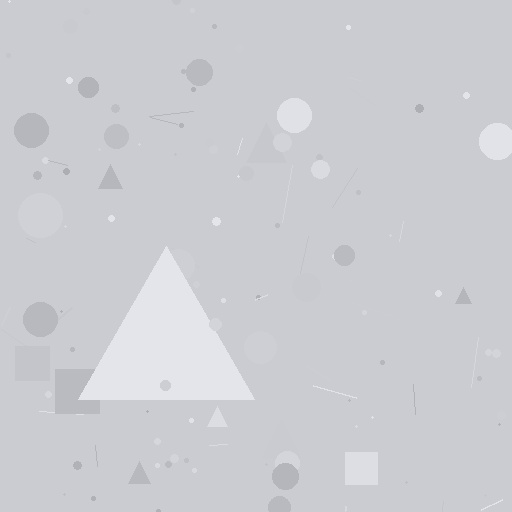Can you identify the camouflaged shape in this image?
The camouflaged shape is a triangle.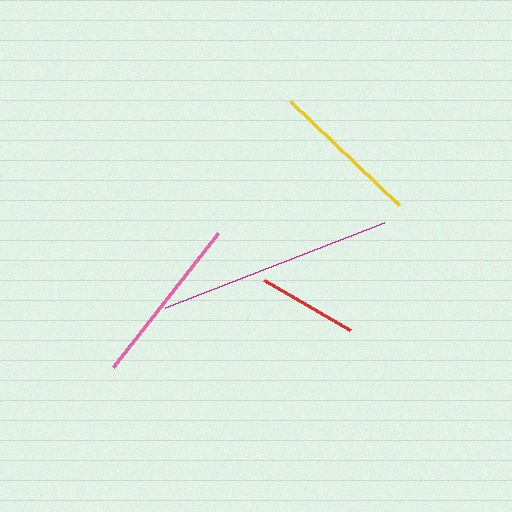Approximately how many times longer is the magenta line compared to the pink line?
The magenta line is approximately 1.4 times the length of the pink line.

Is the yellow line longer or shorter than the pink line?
The pink line is longer than the yellow line.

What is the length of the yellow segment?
The yellow segment is approximately 151 pixels long.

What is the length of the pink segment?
The pink segment is approximately 170 pixels long.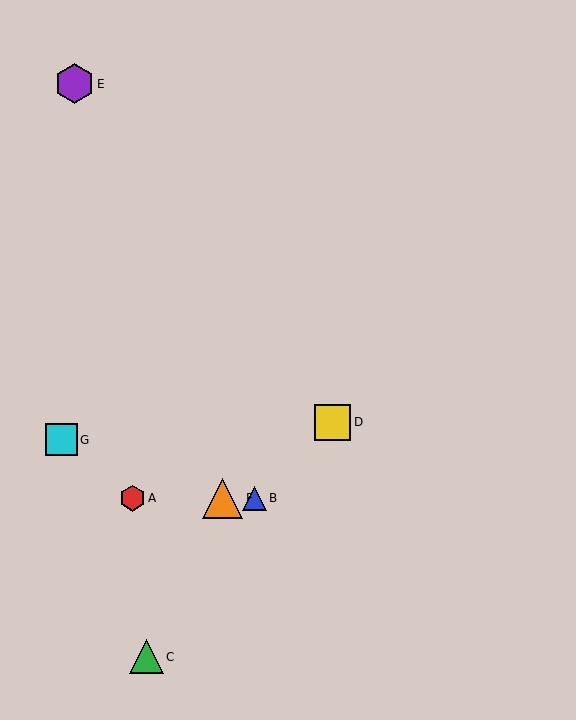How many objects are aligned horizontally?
3 objects (A, B, F) are aligned horizontally.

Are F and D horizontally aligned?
No, F is at y≈498 and D is at y≈422.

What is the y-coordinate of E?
Object E is at y≈84.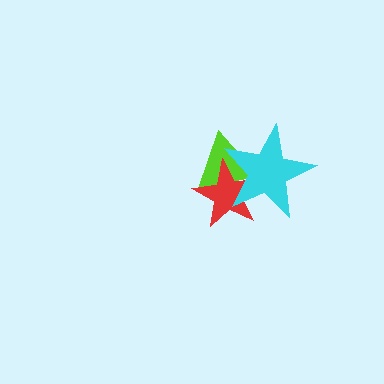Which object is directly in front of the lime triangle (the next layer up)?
The red star is directly in front of the lime triangle.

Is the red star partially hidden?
Yes, it is partially covered by another shape.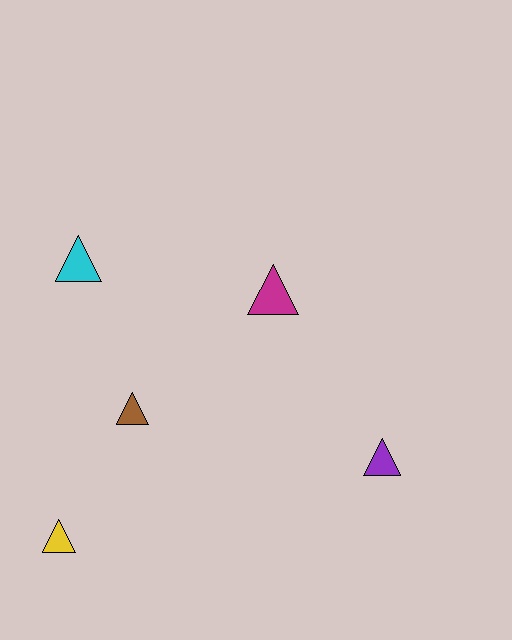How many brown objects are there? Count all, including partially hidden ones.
There is 1 brown object.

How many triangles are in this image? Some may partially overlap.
There are 5 triangles.